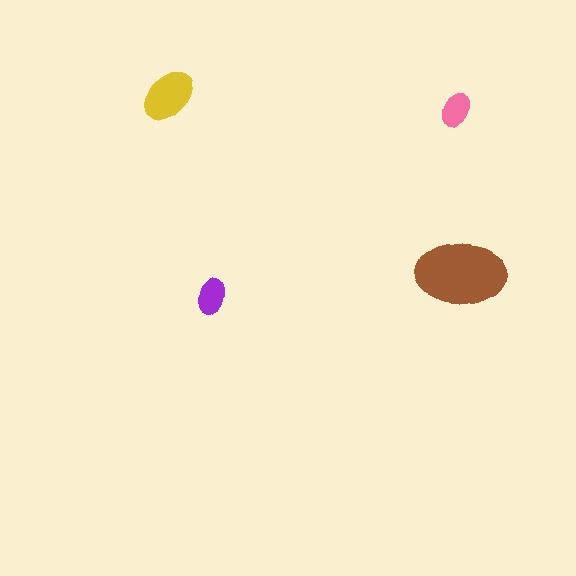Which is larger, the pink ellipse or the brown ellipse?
The brown one.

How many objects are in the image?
There are 4 objects in the image.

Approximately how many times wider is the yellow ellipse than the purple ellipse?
About 1.5 times wider.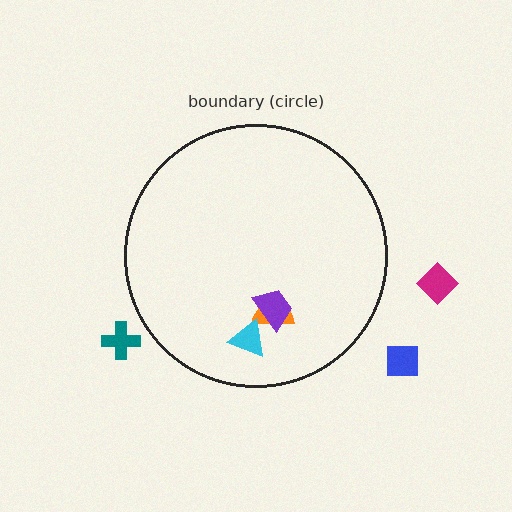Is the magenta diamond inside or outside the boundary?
Outside.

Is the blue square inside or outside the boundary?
Outside.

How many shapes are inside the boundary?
3 inside, 3 outside.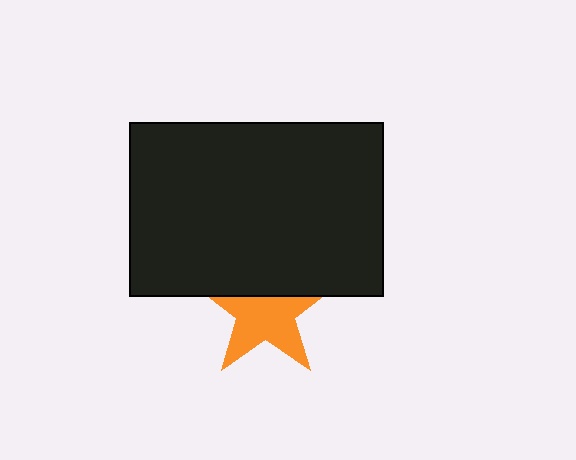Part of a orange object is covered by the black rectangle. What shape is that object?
It is a star.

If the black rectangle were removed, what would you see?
You would see the complete orange star.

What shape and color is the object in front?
The object in front is a black rectangle.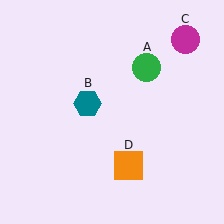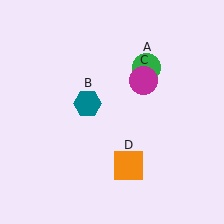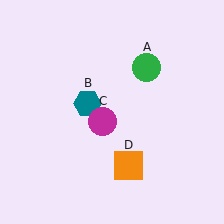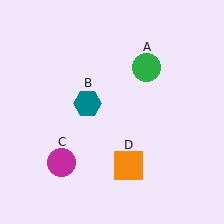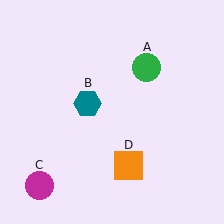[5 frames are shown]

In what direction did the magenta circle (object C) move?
The magenta circle (object C) moved down and to the left.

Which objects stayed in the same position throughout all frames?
Green circle (object A) and teal hexagon (object B) and orange square (object D) remained stationary.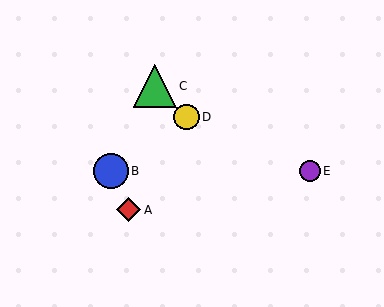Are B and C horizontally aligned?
No, B is at y≈171 and C is at y≈86.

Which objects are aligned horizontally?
Objects B, E are aligned horizontally.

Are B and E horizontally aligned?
Yes, both are at y≈171.